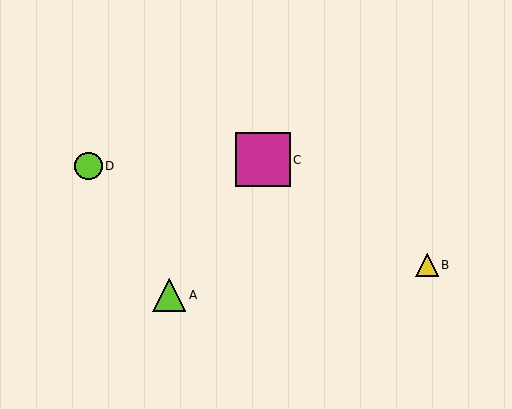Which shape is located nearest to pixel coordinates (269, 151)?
The magenta square (labeled C) at (263, 160) is nearest to that location.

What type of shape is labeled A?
Shape A is a lime triangle.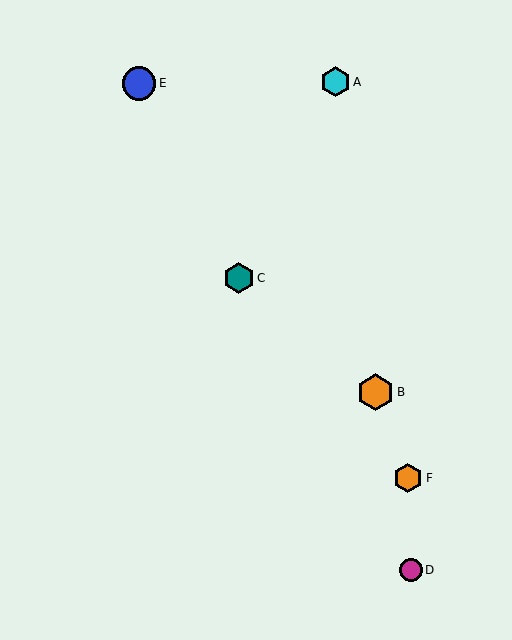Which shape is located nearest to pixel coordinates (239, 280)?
The teal hexagon (labeled C) at (239, 278) is nearest to that location.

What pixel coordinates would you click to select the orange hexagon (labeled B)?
Click at (376, 392) to select the orange hexagon B.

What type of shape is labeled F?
Shape F is an orange hexagon.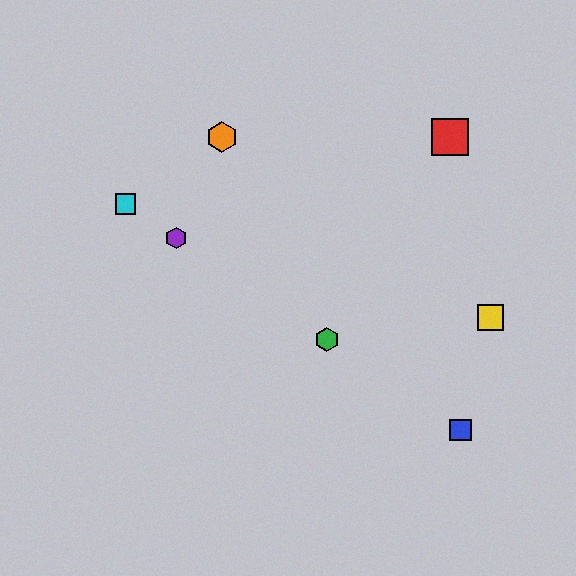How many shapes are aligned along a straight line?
4 shapes (the blue square, the green hexagon, the purple hexagon, the cyan square) are aligned along a straight line.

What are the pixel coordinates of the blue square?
The blue square is at (461, 430).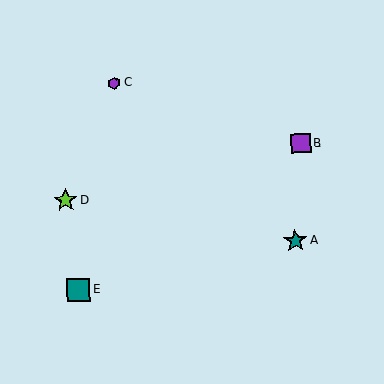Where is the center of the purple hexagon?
The center of the purple hexagon is at (115, 83).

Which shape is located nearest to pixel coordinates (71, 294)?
The teal square (labeled E) at (78, 290) is nearest to that location.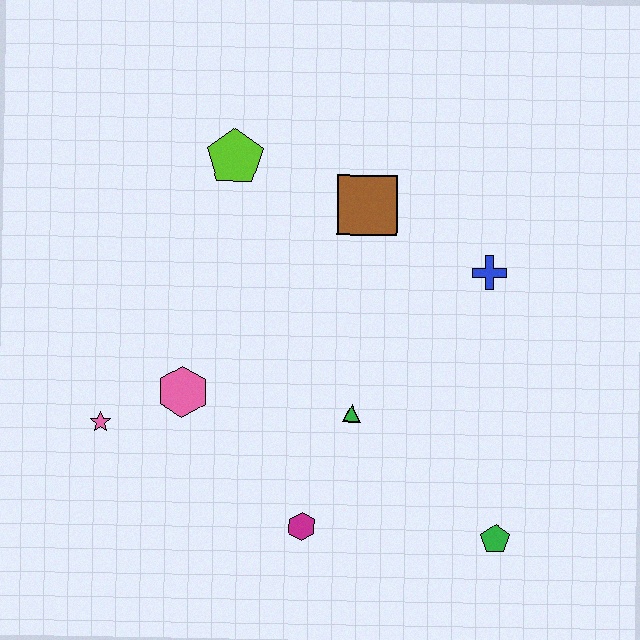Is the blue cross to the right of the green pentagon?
No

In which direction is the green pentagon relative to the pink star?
The green pentagon is to the right of the pink star.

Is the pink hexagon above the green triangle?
Yes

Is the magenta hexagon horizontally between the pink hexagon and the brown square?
Yes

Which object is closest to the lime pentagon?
The brown square is closest to the lime pentagon.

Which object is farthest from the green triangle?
The lime pentagon is farthest from the green triangle.